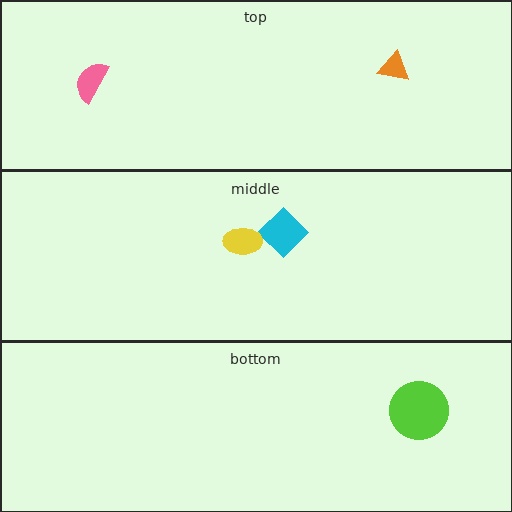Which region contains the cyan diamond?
The middle region.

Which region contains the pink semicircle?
The top region.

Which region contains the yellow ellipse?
The middle region.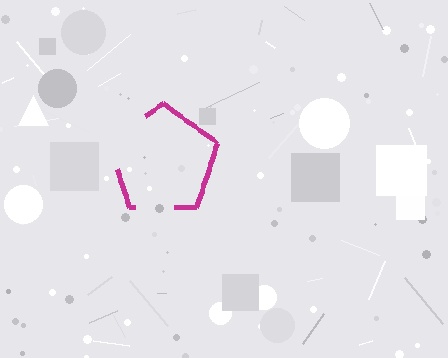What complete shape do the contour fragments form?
The contour fragments form a pentagon.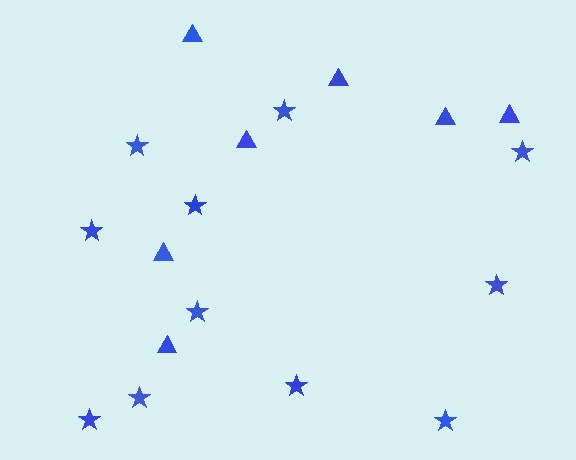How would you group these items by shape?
There are 2 groups: one group of triangles (7) and one group of stars (11).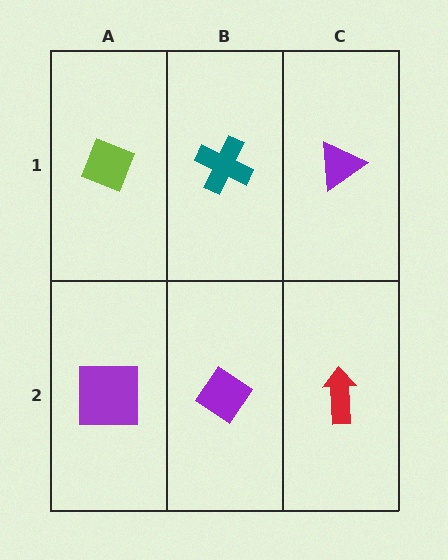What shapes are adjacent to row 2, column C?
A purple triangle (row 1, column C), a purple diamond (row 2, column B).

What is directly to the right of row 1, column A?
A teal cross.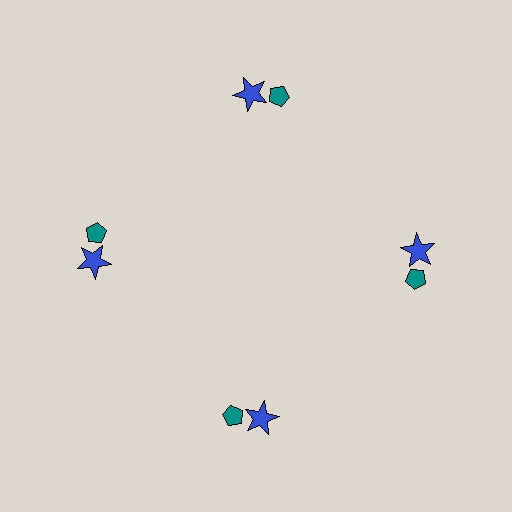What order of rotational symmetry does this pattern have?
This pattern has 4-fold rotational symmetry.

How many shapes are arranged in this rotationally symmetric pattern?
There are 8 shapes, arranged in 4 groups of 2.